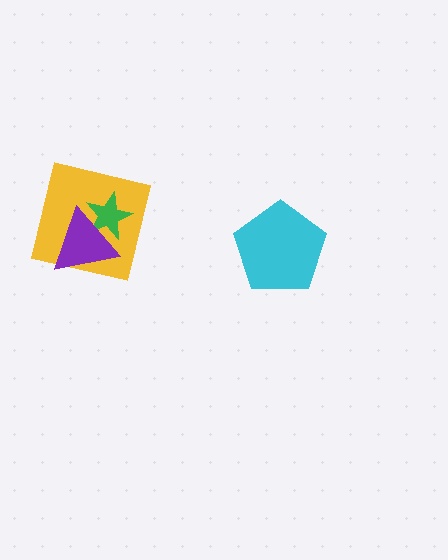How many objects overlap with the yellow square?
2 objects overlap with the yellow square.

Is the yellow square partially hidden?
Yes, it is partially covered by another shape.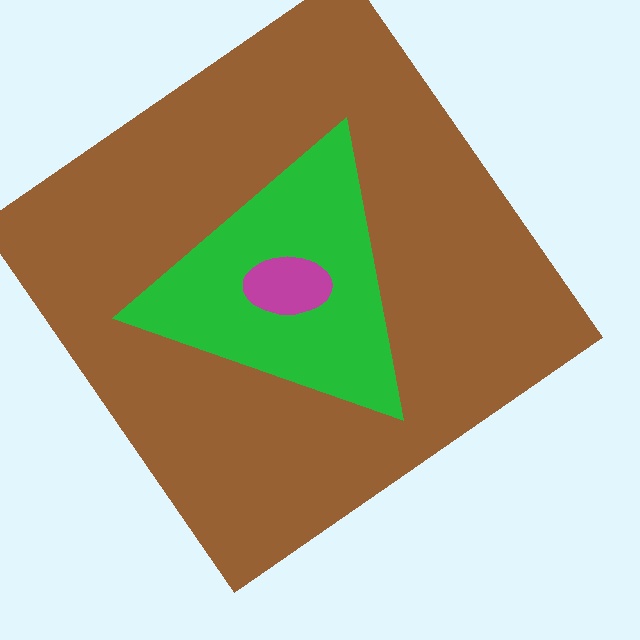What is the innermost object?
The magenta ellipse.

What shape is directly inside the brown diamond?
The green triangle.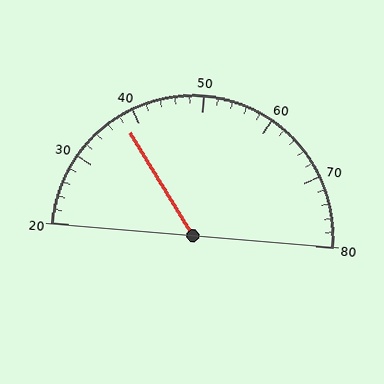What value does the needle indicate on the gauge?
The needle indicates approximately 38.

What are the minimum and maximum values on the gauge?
The gauge ranges from 20 to 80.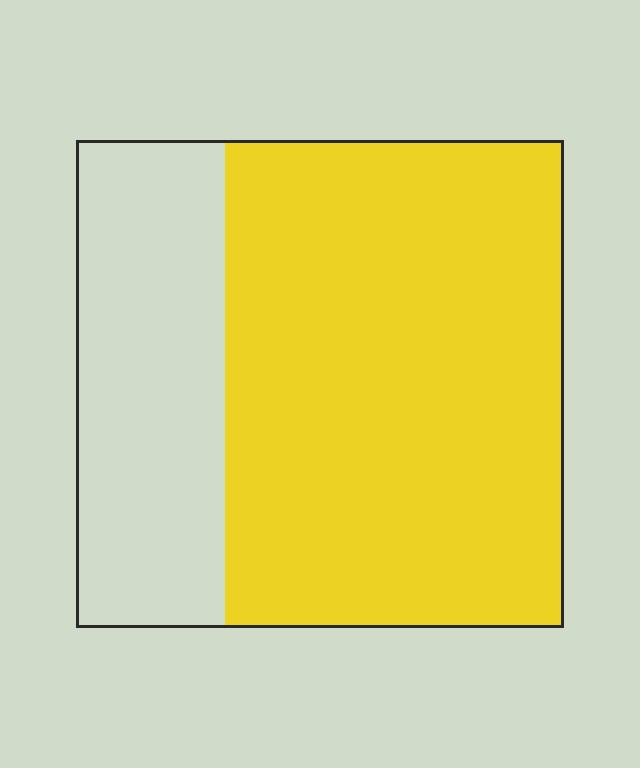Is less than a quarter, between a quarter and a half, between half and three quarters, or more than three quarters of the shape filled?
Between half and three quarters.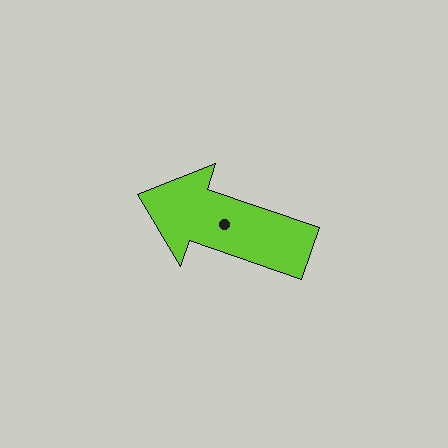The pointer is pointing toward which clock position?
Roughly 10 o'clock.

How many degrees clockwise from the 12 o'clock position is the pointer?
Approximately 289 degrees.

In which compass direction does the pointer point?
West.